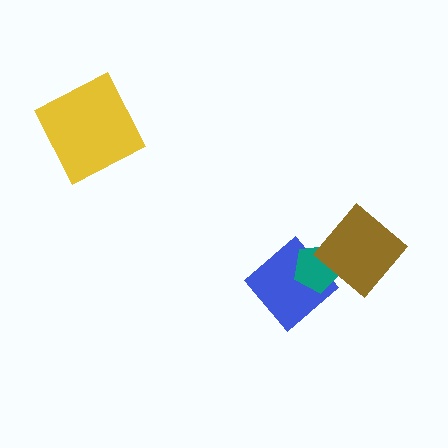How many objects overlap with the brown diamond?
1 object overlaps with the brown diamond.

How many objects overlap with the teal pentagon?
2 objects overlap with the teal pentagon.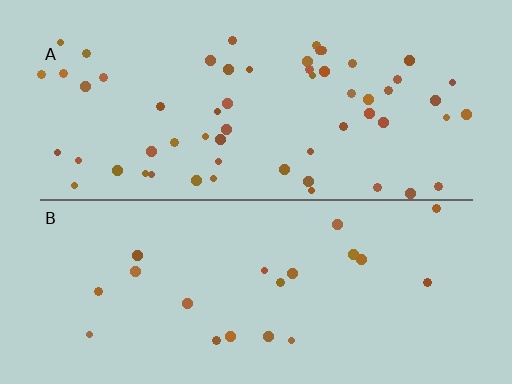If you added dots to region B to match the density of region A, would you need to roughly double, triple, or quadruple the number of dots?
Approximately triple.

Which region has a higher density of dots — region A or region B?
A (the top).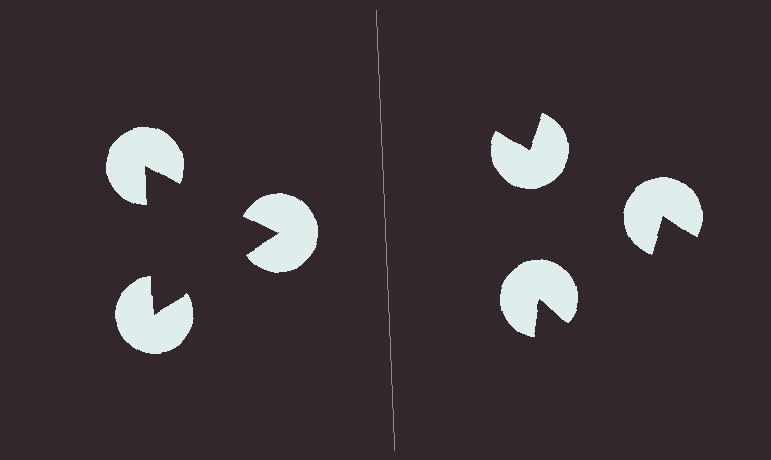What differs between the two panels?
The pac-man discs are positioned identically on both sides; only the wedge orientations differ. On the left they align to a triangle; on the right they are misaligned.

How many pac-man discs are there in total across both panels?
6 — 3 on each side.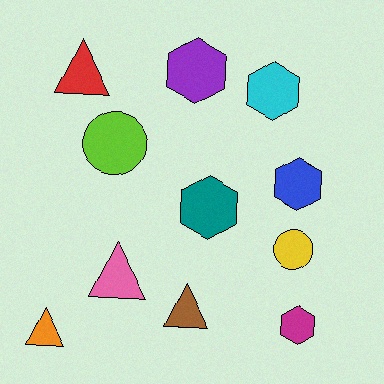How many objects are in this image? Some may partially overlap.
There are 11 objects.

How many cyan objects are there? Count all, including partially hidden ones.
There is 1 cyan object.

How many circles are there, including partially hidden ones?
There are 2 circles.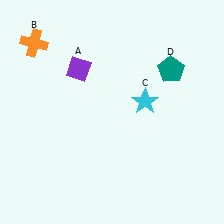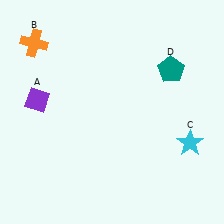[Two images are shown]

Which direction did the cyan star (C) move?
The cyan star (C) moved right.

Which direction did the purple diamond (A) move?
The purple diamond (A) moved left.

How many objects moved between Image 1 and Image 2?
2 objects moved between the two images.